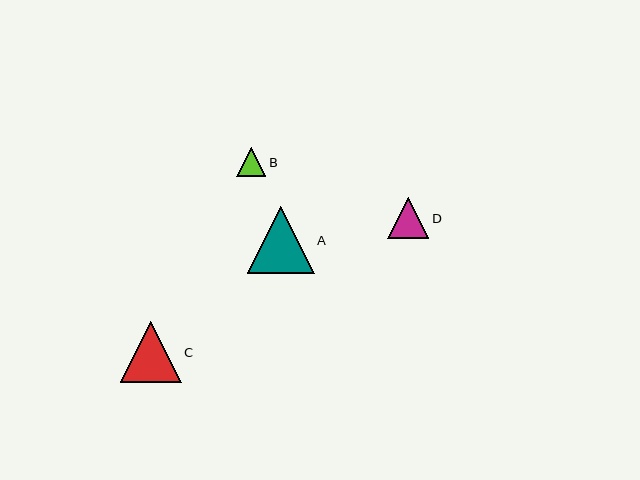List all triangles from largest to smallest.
From largest to smallest: A, C, D, B.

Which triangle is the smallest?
Triangle B is the smallest with a size of approximately 29 pixels.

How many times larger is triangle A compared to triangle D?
Triangle A is approximately 1.6 times the size of triangle D.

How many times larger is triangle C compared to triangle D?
Triangle C is approximately 1.5 times the size of triangle D.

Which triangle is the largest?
Triangle A is the largest with a size of approximately 67 pixels.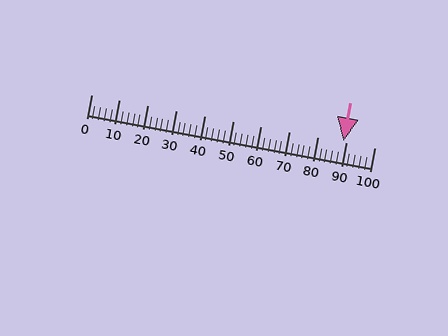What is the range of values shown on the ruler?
The ruler shows values from 0 to 100.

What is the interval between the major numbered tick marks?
The major tick marks are spaced 10 units apart.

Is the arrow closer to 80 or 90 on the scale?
The arrow is closer to 90.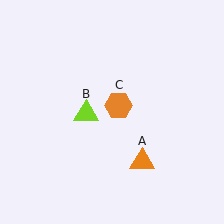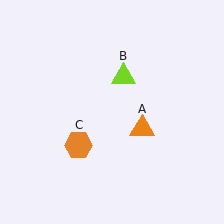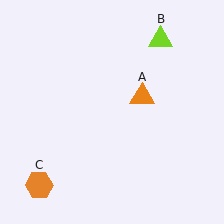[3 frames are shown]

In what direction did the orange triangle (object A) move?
The orange triangle (object A) moved up.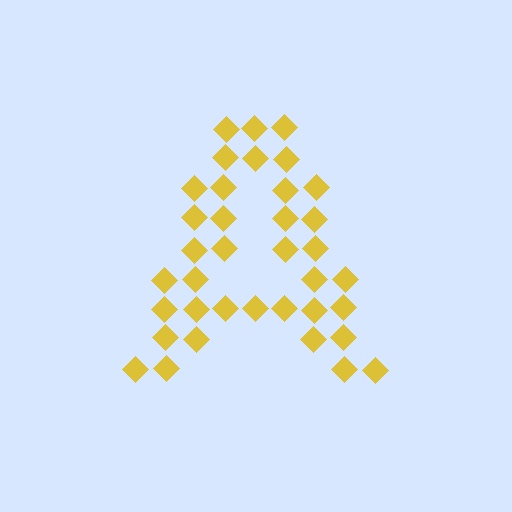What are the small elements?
The small elements are diamonds.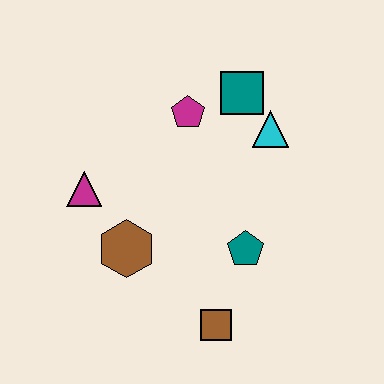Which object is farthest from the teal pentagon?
The magenta triangle is farthest from the teal pentagon.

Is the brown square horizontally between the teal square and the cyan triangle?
No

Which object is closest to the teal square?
The cyan triangle is closest to the teal square.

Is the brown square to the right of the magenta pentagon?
Yes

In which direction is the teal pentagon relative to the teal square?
The teal pentagon is below the teal square.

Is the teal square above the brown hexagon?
Yes